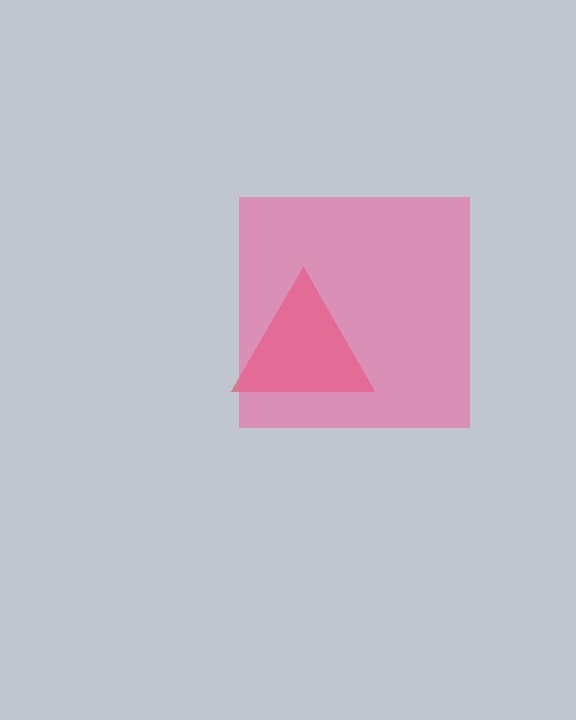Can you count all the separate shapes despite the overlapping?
Yes, there are 2 separate shapes.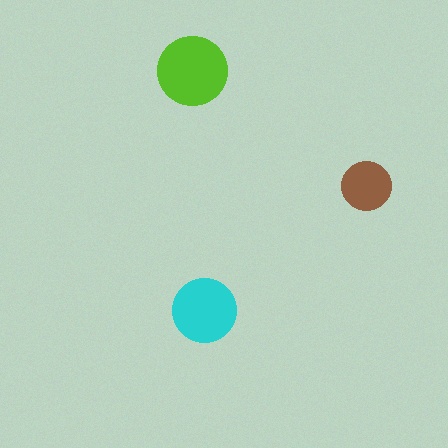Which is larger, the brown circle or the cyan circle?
The cyan one.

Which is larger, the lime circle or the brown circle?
The lime one.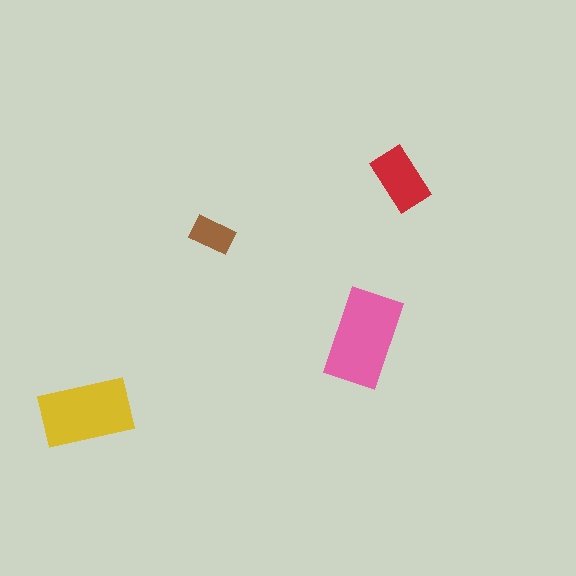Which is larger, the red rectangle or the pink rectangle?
The pink one.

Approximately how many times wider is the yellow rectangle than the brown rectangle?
About 2 times wider.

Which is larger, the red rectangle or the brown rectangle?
The red one.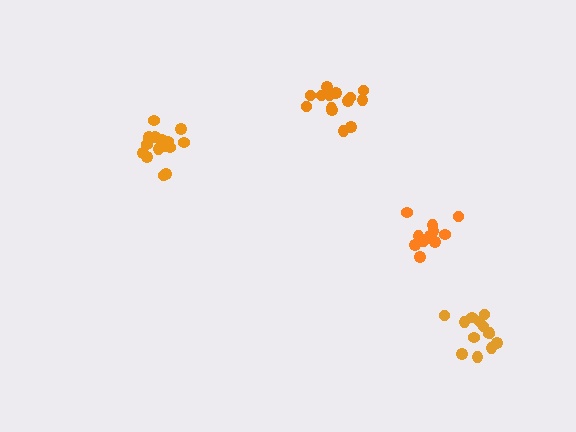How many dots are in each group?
Group 1: 16 dots, Group 2: 11 dots, Group 3: 13 dots, Group 4: 14 dots (54 total).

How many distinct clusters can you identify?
There are 4 distinct clusters.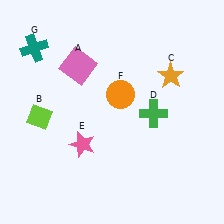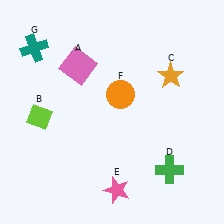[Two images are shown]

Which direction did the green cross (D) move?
The green cross (D) moved down.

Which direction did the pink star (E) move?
The pink star (E) moved down.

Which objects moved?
The objects that moved are: the green cross (D), the pink star (E).